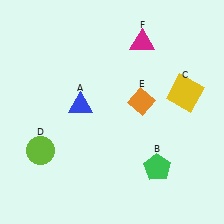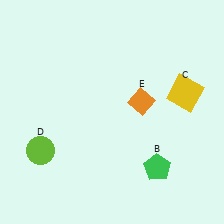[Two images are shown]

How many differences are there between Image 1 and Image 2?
There are 2 differences between the two images.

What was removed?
The magenta triangle (F), the blue triangle (A) were removed in Image 2.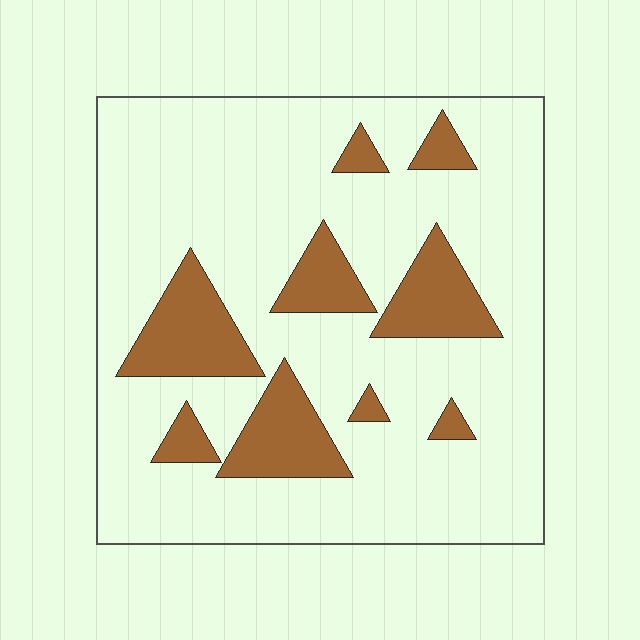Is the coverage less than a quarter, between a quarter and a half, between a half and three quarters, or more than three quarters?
Less than a quarter.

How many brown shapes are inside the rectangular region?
9.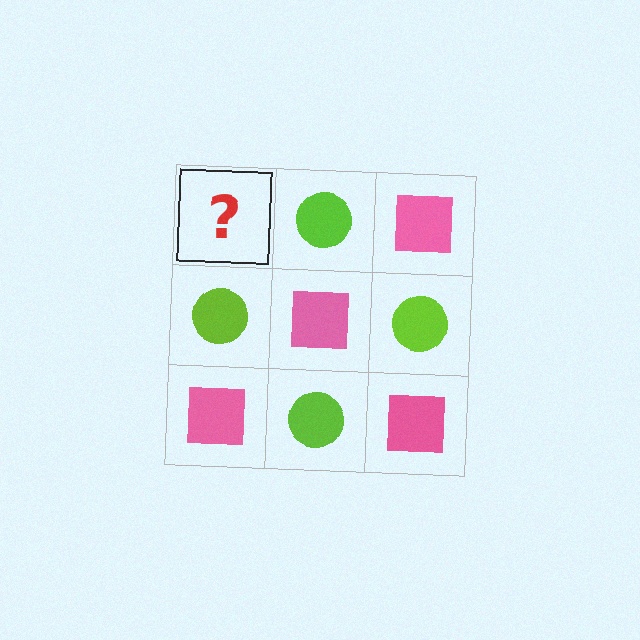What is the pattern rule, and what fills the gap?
The rule is that it alternates pink square and lime circle in a checkerboard pattern. The gap should be filled with a pink square.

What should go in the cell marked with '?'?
The missing cell should contain a pink square.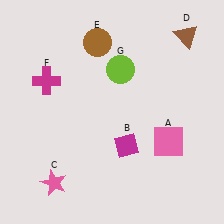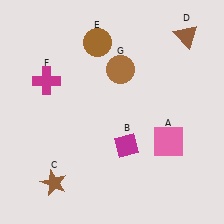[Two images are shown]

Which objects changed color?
C changed from pink to brown. G changed from lime to brown.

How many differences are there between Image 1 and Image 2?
There are 2 differences between the two images.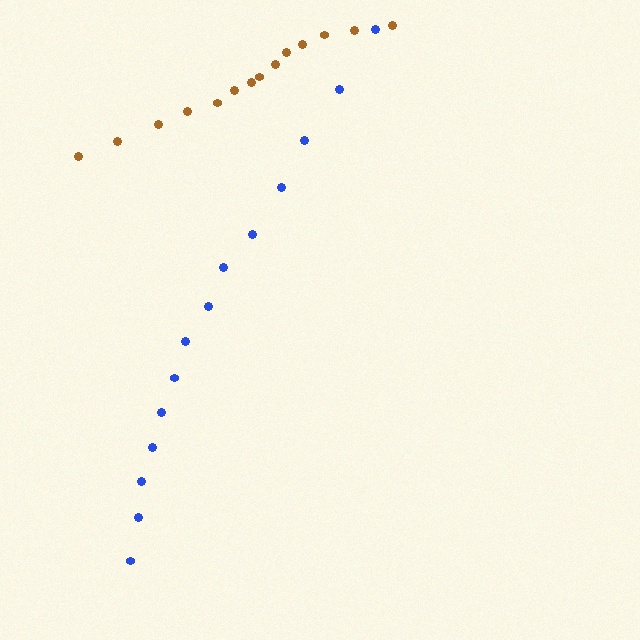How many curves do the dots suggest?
There are 2 distinct paths.